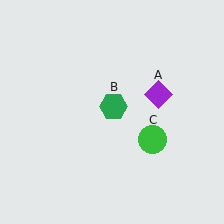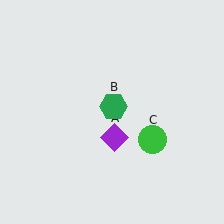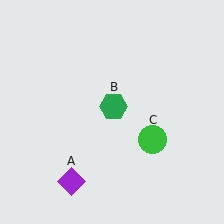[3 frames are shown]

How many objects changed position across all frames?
1 object changed position: purple diamond (object A).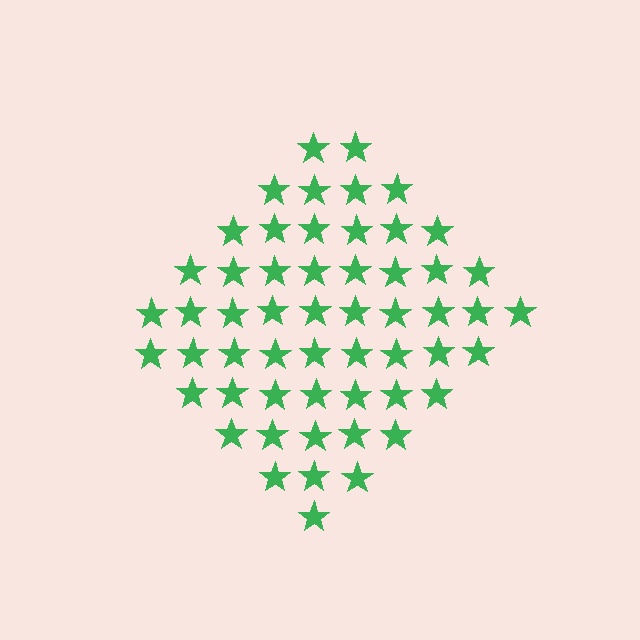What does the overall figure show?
The overall figure shows a diamond.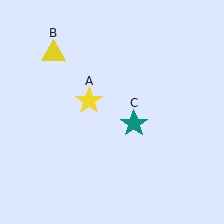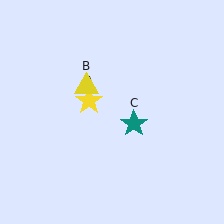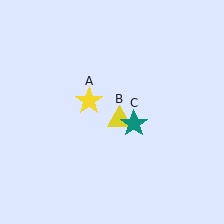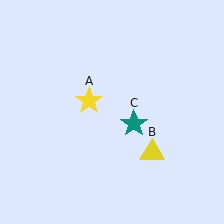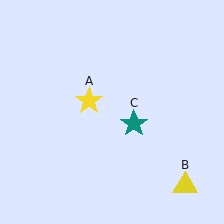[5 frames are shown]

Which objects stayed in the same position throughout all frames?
Yellow star (object A) and teal star (object C) remained stationary.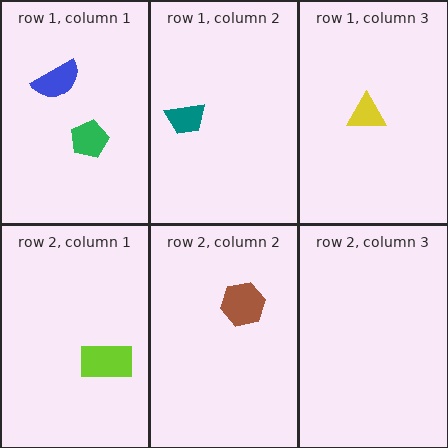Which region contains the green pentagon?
The row 1, column 1 region.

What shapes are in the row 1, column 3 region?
The yellow triangle.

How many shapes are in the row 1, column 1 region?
2.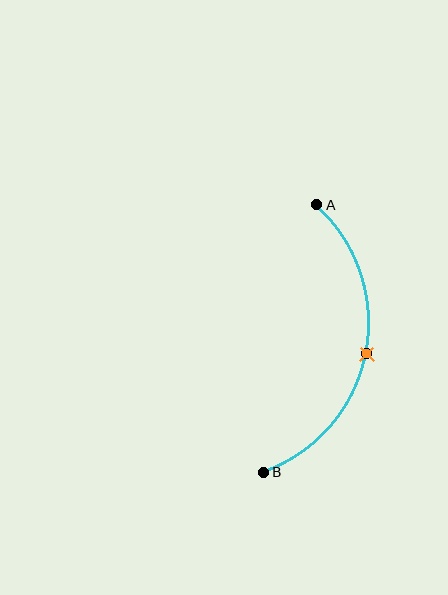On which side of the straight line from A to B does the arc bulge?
The arc bulges to the right of the straight line connecting A and B.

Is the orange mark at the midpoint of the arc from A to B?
Yes. The orange mark lies on the arc at equal arc-length from both A and B — it is the arc midpoint.